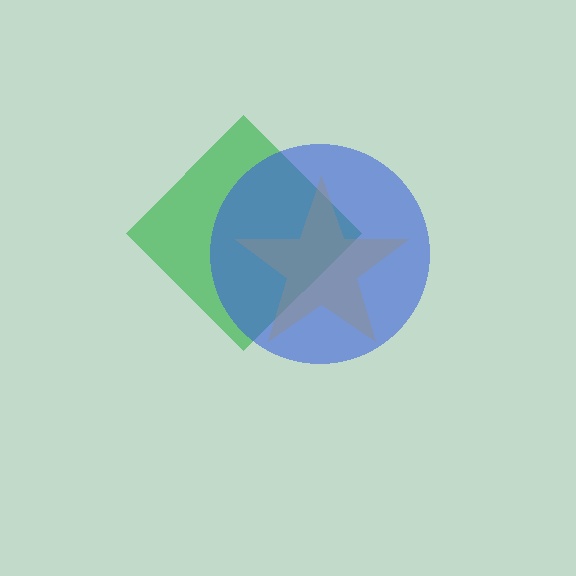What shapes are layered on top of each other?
The layered shapes are: a green diamond, a yellow star, a blue circle.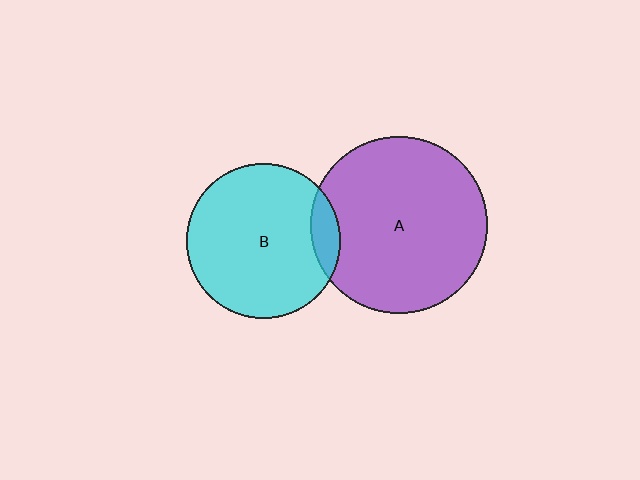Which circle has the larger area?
Circle A (purple).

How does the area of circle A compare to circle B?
Approximately 1.3 times.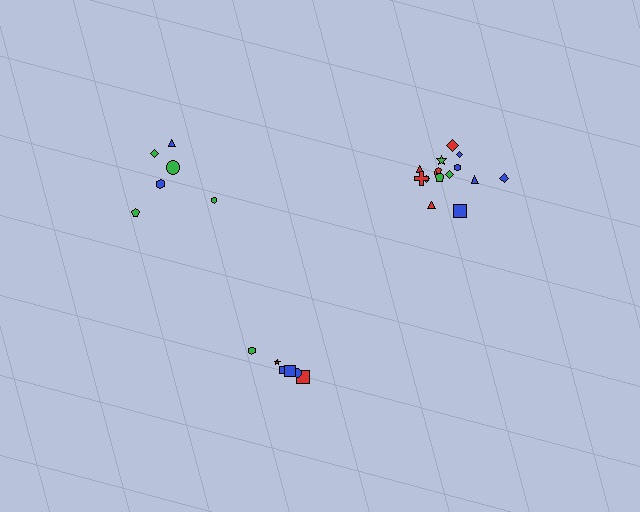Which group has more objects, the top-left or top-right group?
The top-right group.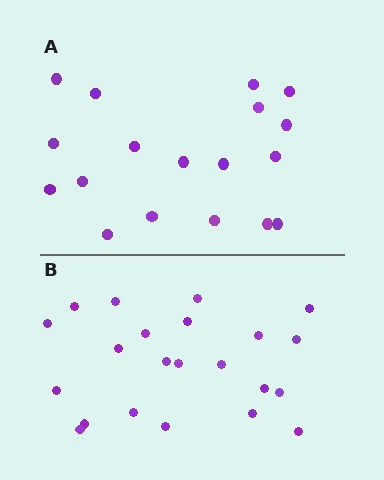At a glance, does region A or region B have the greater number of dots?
Region B (the bottom region) has more dots.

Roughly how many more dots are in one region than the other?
Region B has about 4 more dots than region A.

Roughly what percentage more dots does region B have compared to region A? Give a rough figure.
About 20% more.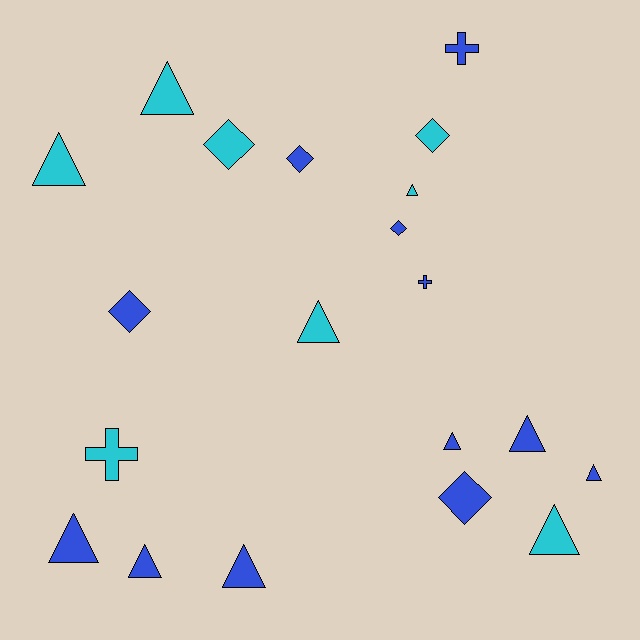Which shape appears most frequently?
Triangle, with 11 objects.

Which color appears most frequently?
Blue, with 12 objects.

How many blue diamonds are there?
There are 4 blue diamonds.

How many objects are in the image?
There are 20 objects.